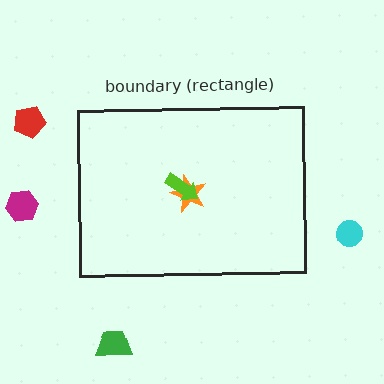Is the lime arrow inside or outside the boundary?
Inside.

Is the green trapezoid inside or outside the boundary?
Outside.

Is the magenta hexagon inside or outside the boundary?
Outside.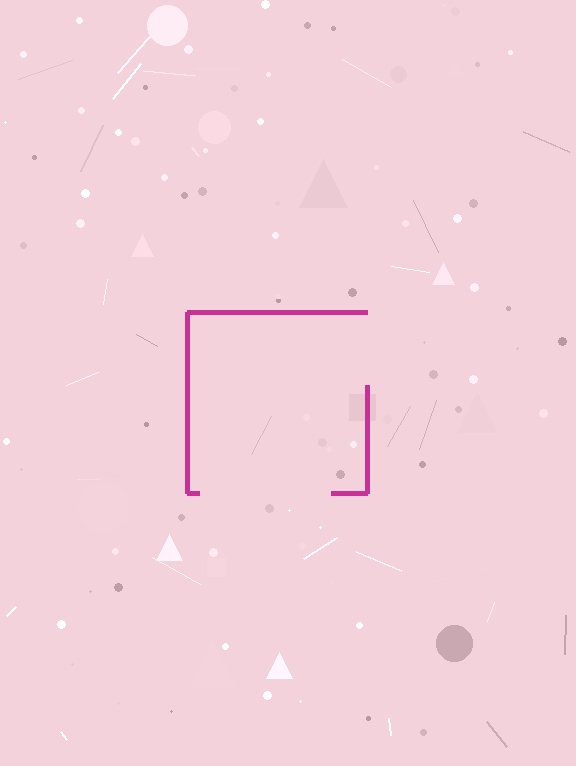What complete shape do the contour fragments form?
The contour fragments form a square.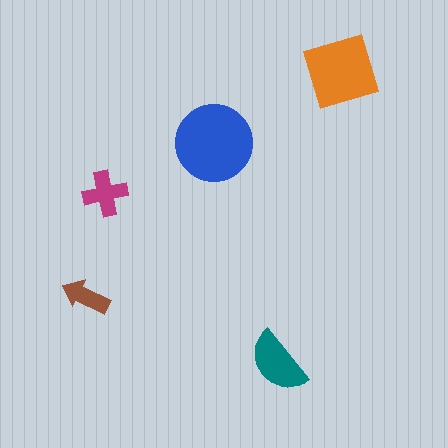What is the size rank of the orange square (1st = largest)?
2nd.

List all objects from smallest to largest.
The brown arrow, the magenta cross, the teal semicircle, the orange square, the blue circle.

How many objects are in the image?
There are 5 objects in the image.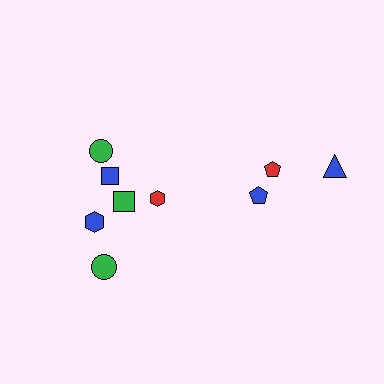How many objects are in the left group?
There are 6 objects.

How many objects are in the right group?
There are 3 objects.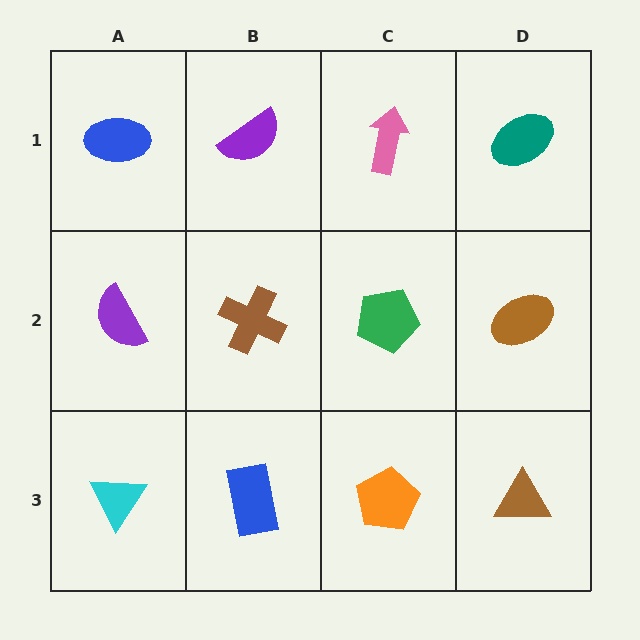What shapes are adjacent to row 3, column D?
A brown ellipse (row 2, column D), an orange pentagon (row 3, column C).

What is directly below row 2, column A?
A cyan triangle.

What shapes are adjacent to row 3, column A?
A purple semicircle (row 2, column A), a blue rectangle (row 3, column B).